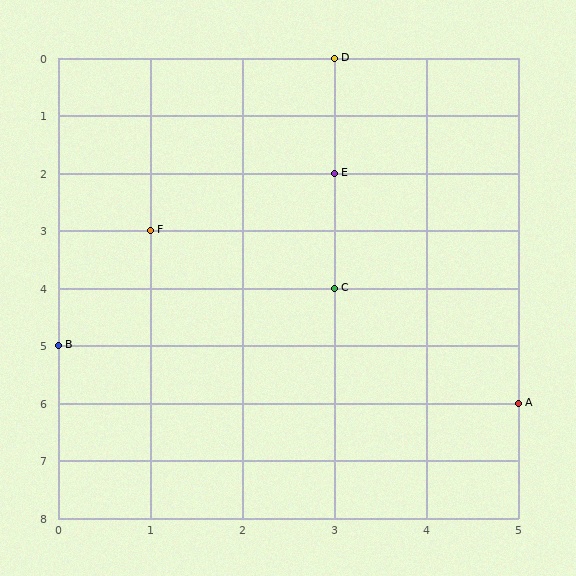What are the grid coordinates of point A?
Point A is at grid coordinates (5, 6).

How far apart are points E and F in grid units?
Points E and F are 2 columns and 1 row apart (about 2.2 grid units diagonally).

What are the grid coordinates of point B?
Point B is at grid coordinates (0, 5).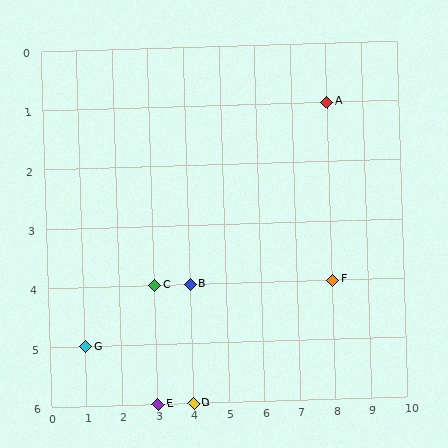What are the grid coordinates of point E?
Point E is at grid coordinates (3, 6).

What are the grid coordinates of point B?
Point B is at grid coordinates (4, 4).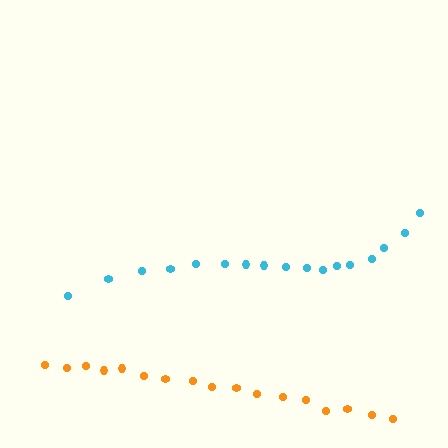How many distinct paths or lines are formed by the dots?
There are 2 distinct paths.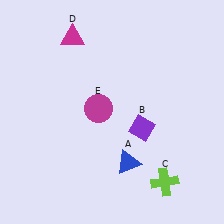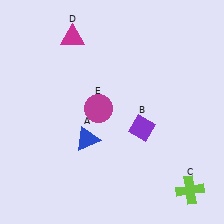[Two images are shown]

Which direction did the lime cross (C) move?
The lime cross (C) moved right.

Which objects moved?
The objects that moved are: the blue triangle (A), the lime cross (C).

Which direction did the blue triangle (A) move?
The blue triangle (A) moved left.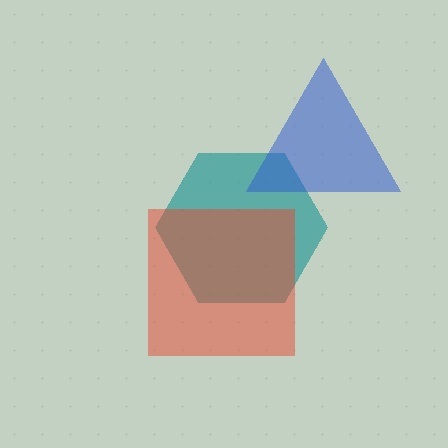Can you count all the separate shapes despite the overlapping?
Yes, there are 3 separate shapes.